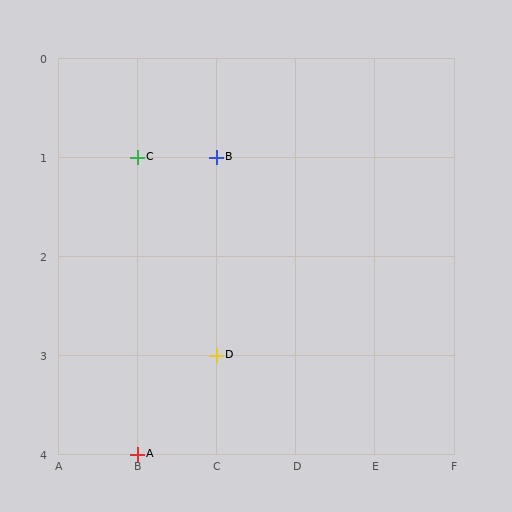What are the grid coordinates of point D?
Point D is at grid coordinates (C, 3).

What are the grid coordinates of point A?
Point A is at grid coordinates (B, 4).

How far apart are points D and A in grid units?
Points D and A are 1 column and 1 row apart (about 1.4 grid units diagonally).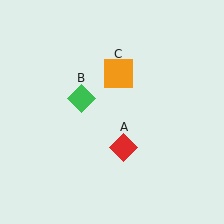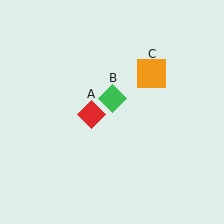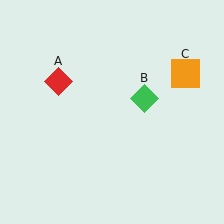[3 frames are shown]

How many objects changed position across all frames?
3 objects changed position: red diamond (object A), green diamond (object B), orange square (object C).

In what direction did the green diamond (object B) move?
The green diamond (object B) moved right.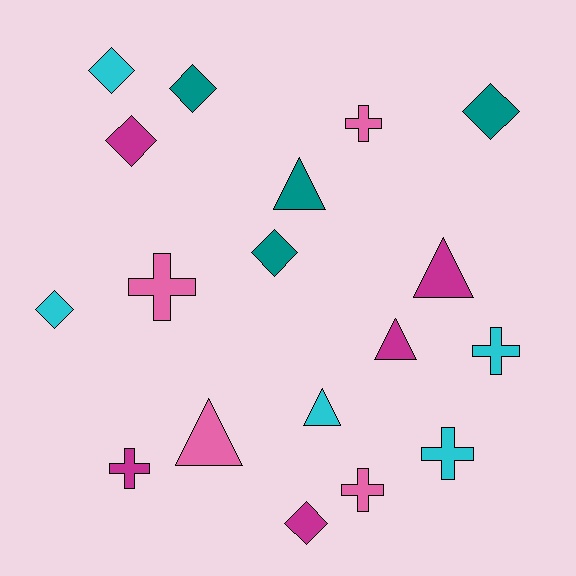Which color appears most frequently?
Cyan, with 5 objects.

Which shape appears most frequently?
Diamond, with 7 objects.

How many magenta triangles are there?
There are 2 magenta triangles.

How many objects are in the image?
There are 18 objects.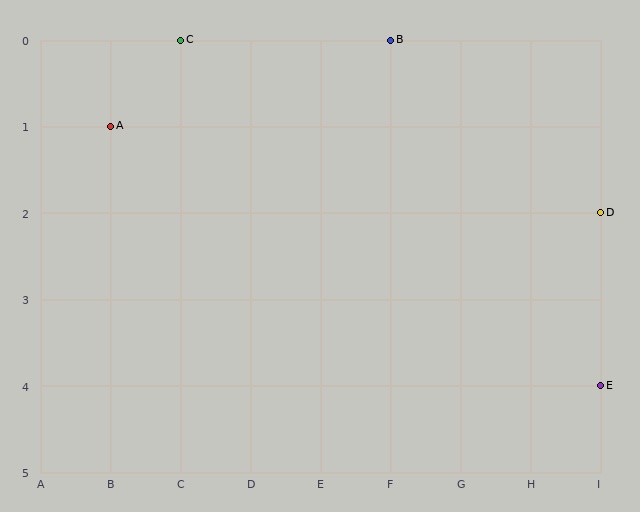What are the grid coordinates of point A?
Point A is at grid coordinates (B, 1).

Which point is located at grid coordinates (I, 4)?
Point E is at (I, 4).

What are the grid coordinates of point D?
Point D is at grid coordinates (I, 2).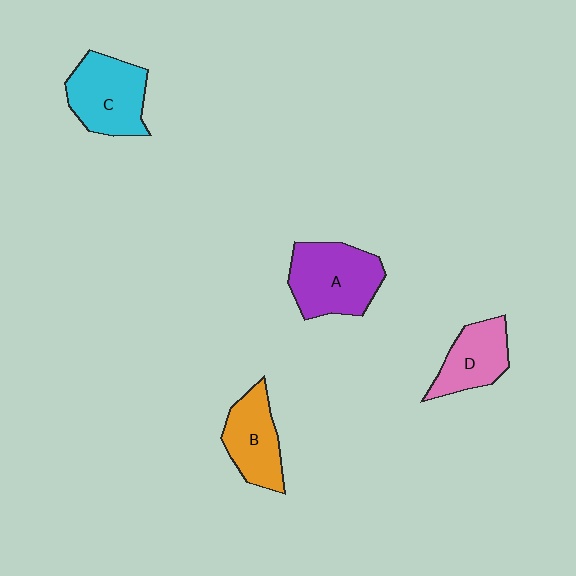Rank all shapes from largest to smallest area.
From largest to smallest: A (purple), C (cyan), B (orange), D (pink).